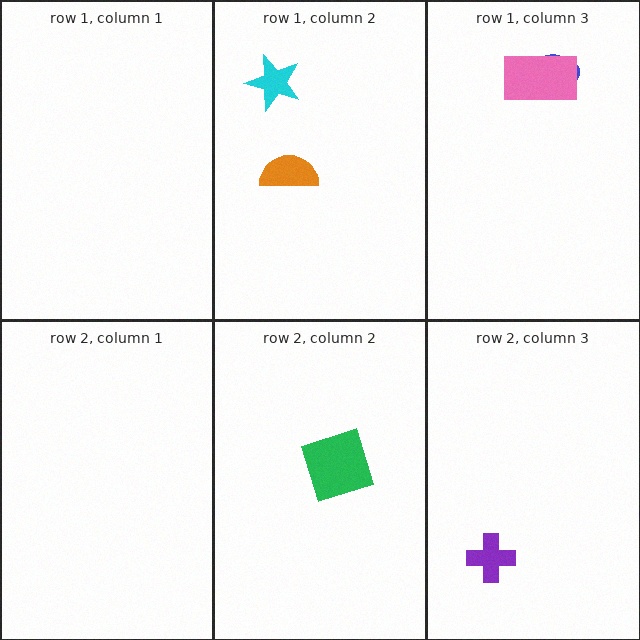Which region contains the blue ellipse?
The row 1, column 3 region.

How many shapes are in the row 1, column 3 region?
2.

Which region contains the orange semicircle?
The row 1, column 2 region.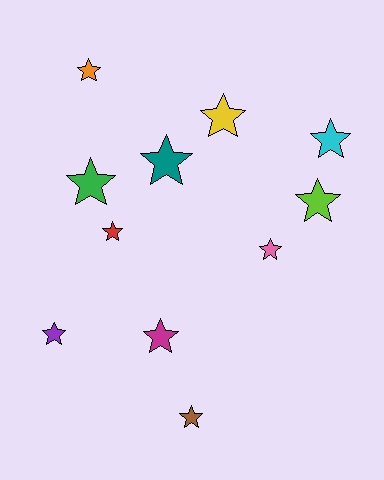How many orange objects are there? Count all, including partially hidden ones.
There is 1 orange object.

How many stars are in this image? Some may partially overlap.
There are 11 stars.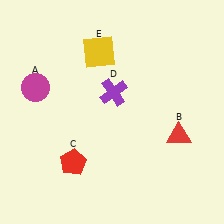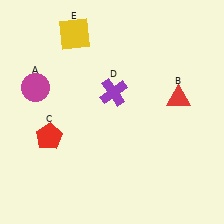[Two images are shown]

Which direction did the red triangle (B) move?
The red triangle (B) moved up.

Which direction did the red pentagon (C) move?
The red pentagon (C) moved up.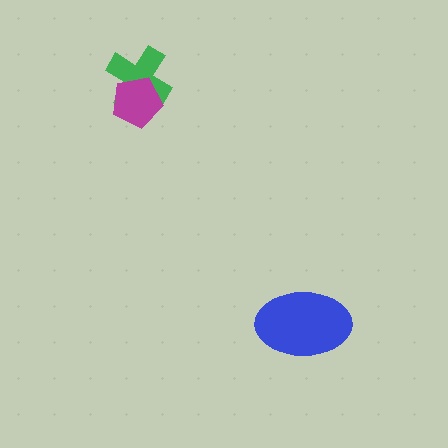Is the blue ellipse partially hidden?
No, no other shape covers it.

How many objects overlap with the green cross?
1 object overlaps with the green cross.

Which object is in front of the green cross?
The magenta pentagon is in front of the green cross.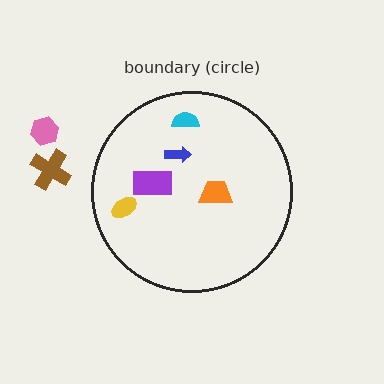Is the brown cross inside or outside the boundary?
Outside.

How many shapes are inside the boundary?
5 inside, 2 outside.